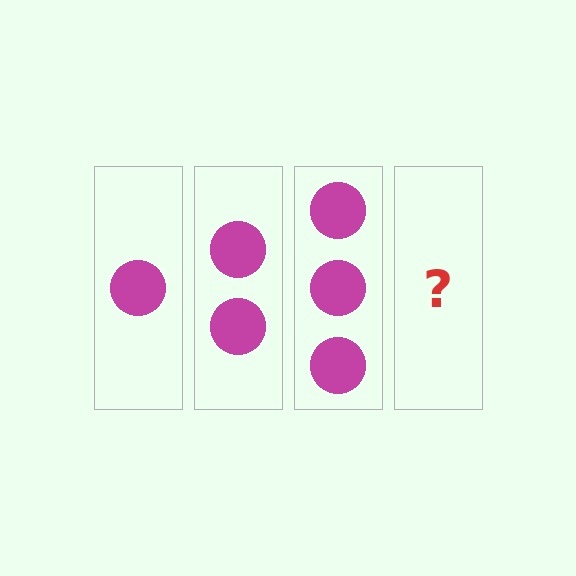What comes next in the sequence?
The next element should be 4 circles.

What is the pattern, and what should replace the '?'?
The pattern is that each step adds one more circle. The '?' should be 4 circles.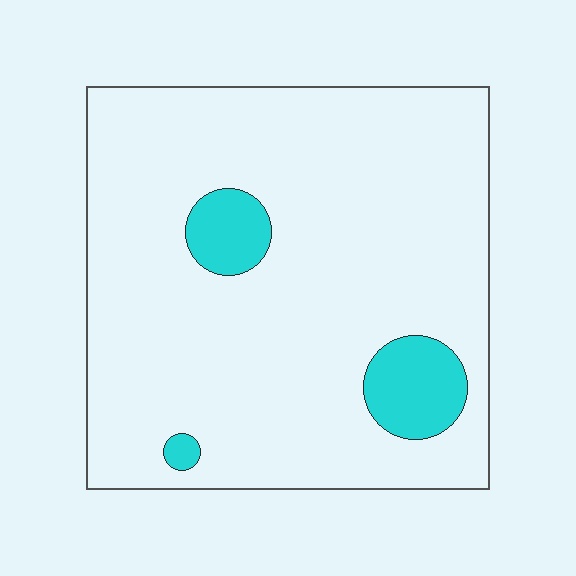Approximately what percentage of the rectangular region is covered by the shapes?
Approximately 10%.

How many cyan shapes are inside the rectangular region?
3.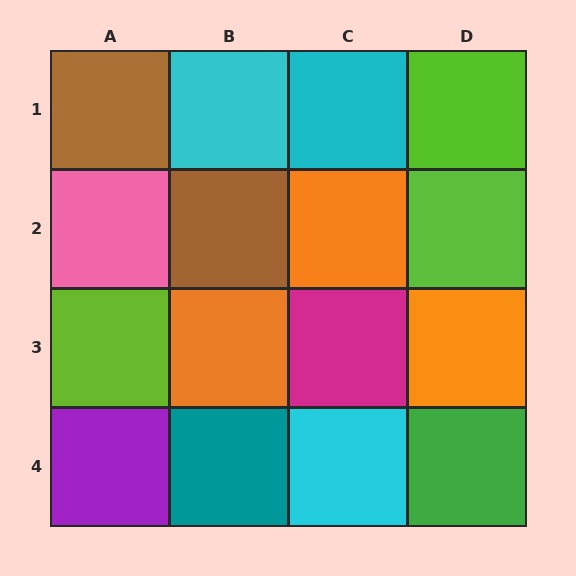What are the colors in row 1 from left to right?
Brown, cyan, cyan, lime.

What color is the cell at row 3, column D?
Orange.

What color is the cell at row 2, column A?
Pink.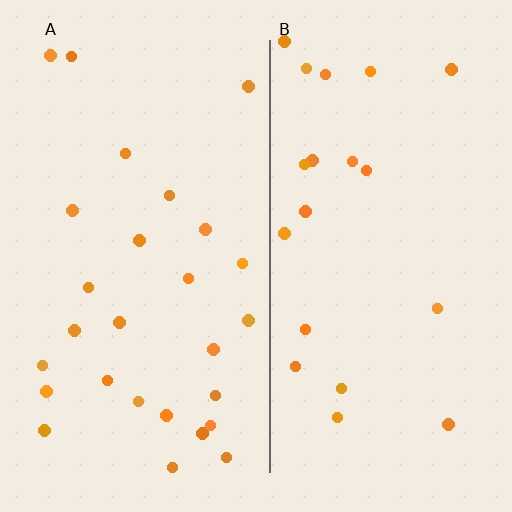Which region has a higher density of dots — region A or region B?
A (the left).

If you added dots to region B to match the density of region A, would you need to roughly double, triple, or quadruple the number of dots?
Approximately double.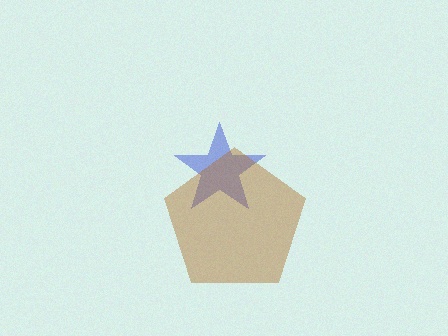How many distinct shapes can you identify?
There are 2 distinct shapes: a blue star, a brown pentagon.